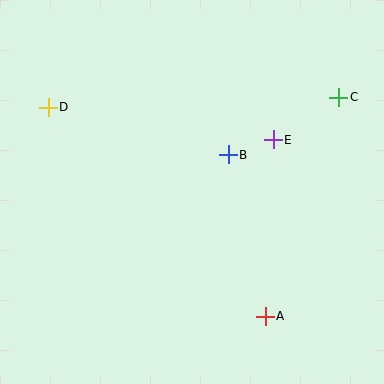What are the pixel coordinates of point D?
Point D is at (48, 107).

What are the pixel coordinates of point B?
Point B is at (228, 155).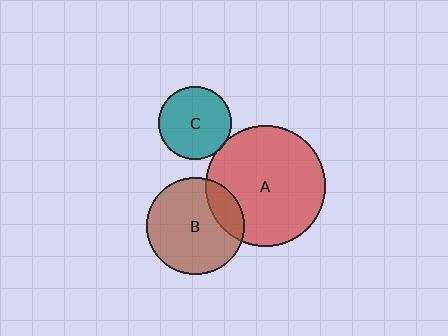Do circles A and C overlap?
Yes.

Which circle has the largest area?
Circle A (red).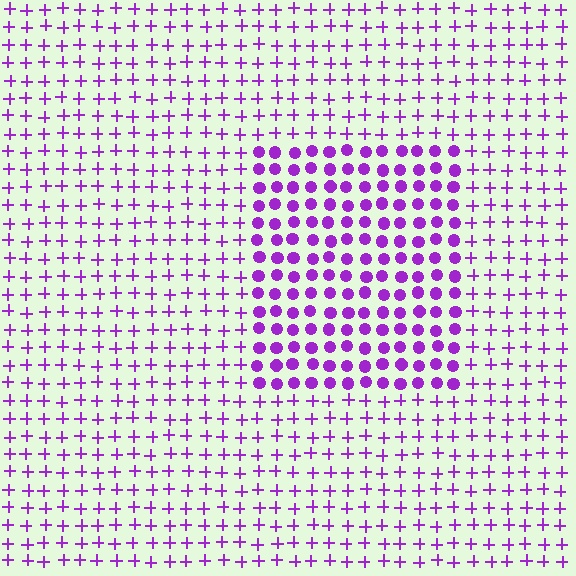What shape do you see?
I see a rectangle.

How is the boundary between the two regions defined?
The boundary is defined by a change in element shape: circles inside vs. plus signs outside. All elements share the same color and spacing.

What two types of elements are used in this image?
The image uses circles inside the rectangle region and plus signs outside it.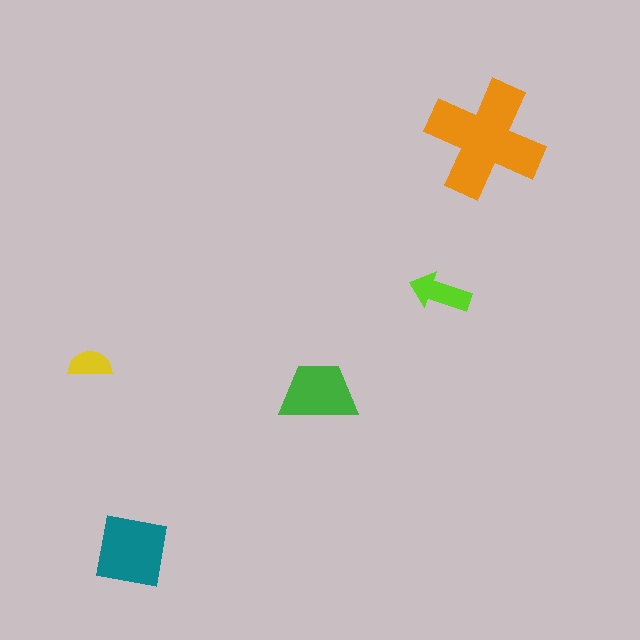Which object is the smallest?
The yellow semicircle.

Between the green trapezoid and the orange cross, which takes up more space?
The orange cross.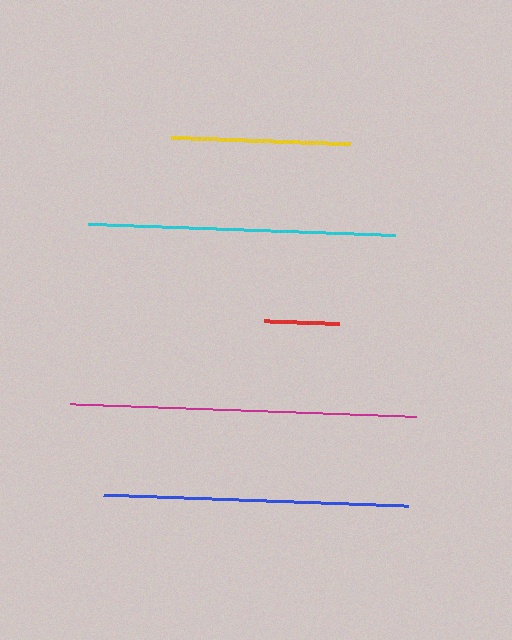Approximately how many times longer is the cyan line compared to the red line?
The cyan line is approximately 4.1 times the length of the red line.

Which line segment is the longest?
The magenta line is the longest at approximately 346 pixels.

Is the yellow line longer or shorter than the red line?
The yellow line is longer than the red line.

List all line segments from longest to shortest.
From longest to shortest: magenta, cyan, blue, yellow, red.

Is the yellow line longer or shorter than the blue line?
The blue line is longer than the yellow line.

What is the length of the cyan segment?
The cyan segment is approximately 308 pixels long.